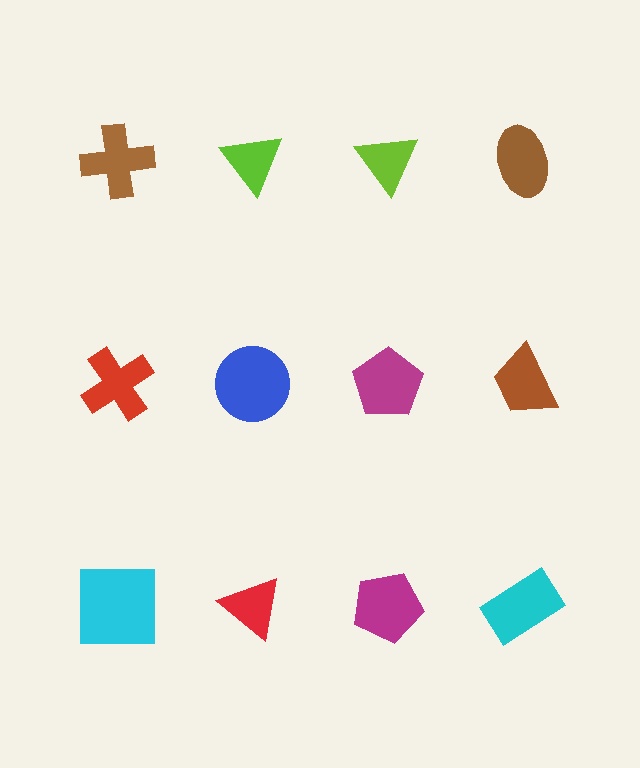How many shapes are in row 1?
4 shapes.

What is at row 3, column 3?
A magenta pentagon.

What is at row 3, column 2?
A red triangle.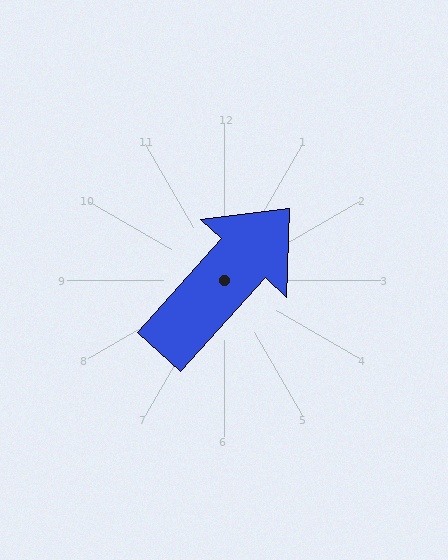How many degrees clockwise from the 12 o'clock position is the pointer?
Approximately 42 degrees.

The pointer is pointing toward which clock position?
Roughly 1 o'clock.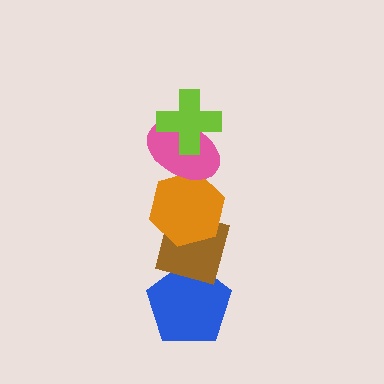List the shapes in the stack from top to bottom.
From top to bottom: the lime cross, the pink ellipse, the orange hexagon, the brown square, the blue pentagon.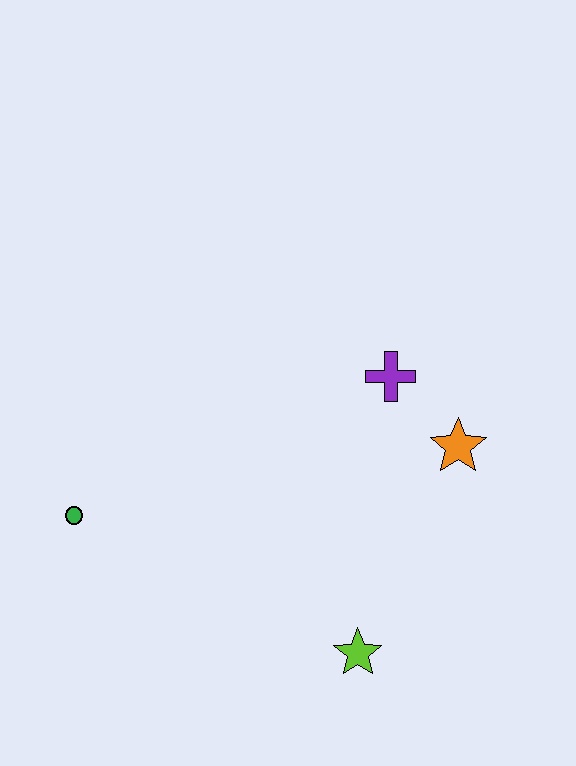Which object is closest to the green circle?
The lime star is closest to the green circle.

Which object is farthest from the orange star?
The green circle is farthest from the orange star.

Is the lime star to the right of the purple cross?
No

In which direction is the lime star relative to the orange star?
The lime star is below the orange star.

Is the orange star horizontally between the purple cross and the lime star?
No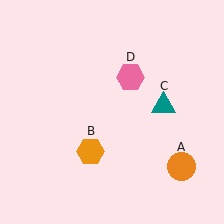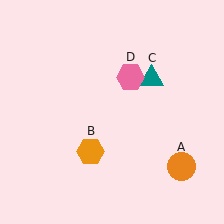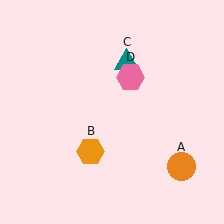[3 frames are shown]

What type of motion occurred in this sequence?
The teal triangle (object C) rotated counterclockwise around the center of the scene.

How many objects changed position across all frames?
1 object changed position: teal triangle (object C).